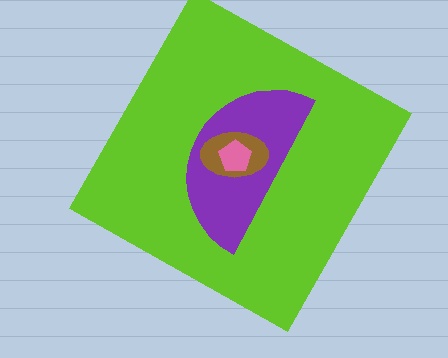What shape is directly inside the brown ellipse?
The pink pentagon.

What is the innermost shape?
The pink pentagon.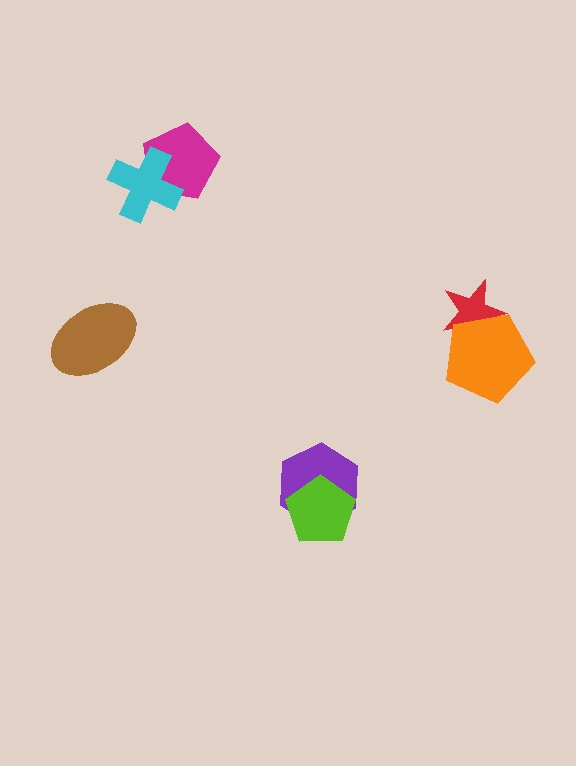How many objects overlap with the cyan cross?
1 object overlaps with the cyan cross.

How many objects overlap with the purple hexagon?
1 object overlaps with the purple hexagon.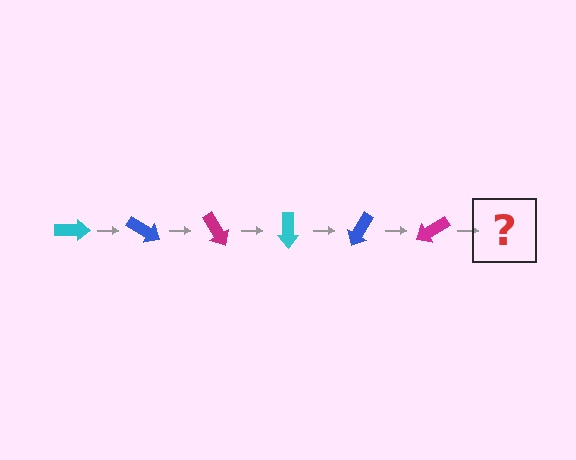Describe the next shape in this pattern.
It should be a cyan arrow, rotated 180 degrees from the start.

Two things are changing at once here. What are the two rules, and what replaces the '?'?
The two rules are that it rotates 30 degrees each step and the color cycles through cyan, blue, and magenta. The '?' should be a cyan arrow, rotated 180 degrees from the start.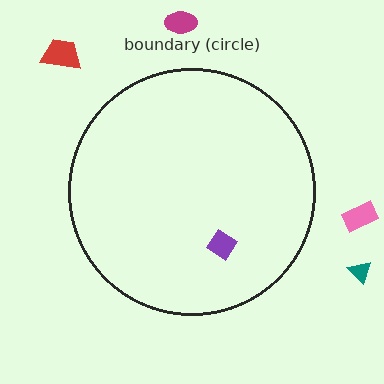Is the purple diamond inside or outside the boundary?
Inside.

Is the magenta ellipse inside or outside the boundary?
Outside.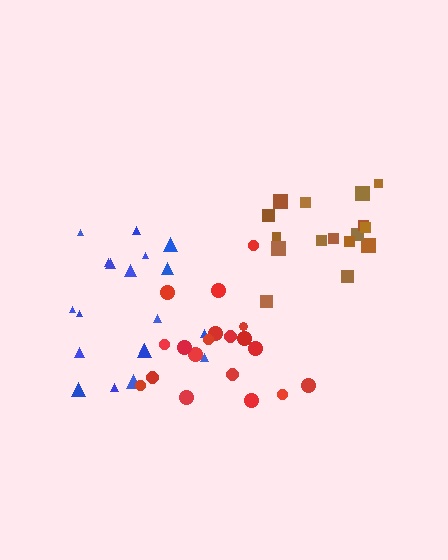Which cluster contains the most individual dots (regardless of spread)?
Blue (19).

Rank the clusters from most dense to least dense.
brown, blue, red.